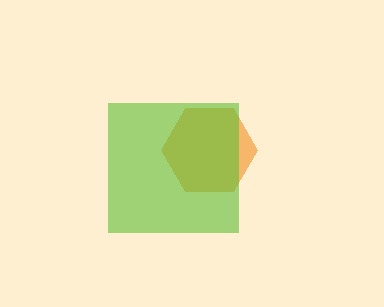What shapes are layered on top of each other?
The layered shapes are: an orange hexagon, a lime square.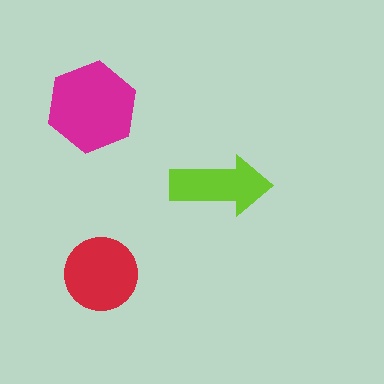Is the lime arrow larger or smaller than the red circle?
Smaller.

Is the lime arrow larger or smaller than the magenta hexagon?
Smaller.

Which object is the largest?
The magenta hexagon.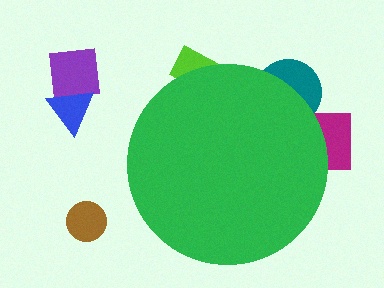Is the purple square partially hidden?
No, the purple square is fully visible.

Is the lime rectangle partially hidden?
Yes, the lime rectangle is partially hidden behind the green circle.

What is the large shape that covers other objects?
A green circle.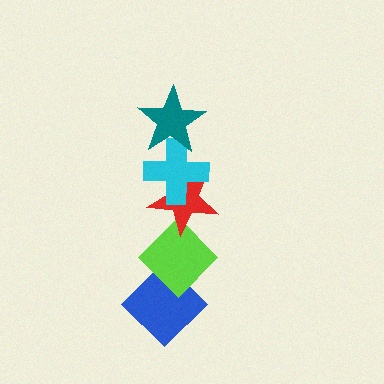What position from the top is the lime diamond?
The lime diamond is 4th from the top.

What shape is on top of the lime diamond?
The red star is on top of the lime diamond.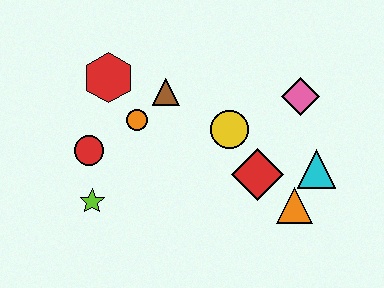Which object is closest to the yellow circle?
The red diamond is closest to the yellow circle.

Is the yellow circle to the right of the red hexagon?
Yes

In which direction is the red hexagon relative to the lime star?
The red hexagon is above the lime star.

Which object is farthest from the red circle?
The cyan triangle is farthest from the red circle.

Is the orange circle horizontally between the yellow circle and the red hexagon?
Yes